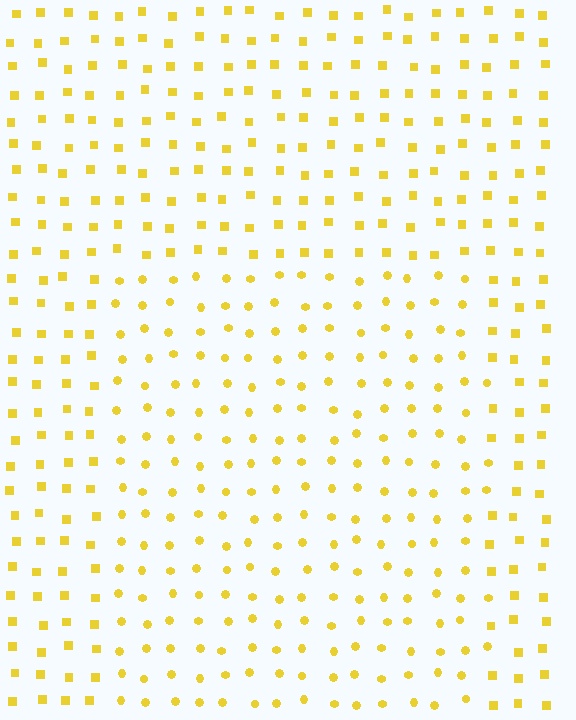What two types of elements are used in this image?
The image uses circles inside the rectangle region and squares outside it.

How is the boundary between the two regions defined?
The boundary is defined by a change in element shape: circles inside vs. squares outside. All elements share the same color and spacing.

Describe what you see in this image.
The image is filled with small yellow elements arranged in a uniform grid. A rectangle-shaped region contains circles, while the surrounding area contains squares. The boundary is defined purely by the change in element shape.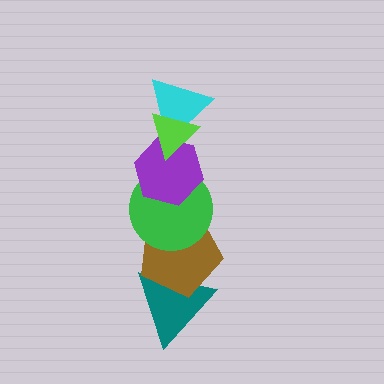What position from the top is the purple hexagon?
The purple hexagon is 3rd from the top.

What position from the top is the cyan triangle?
The cyan triangle is 2nd from the top.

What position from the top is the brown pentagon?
The brown pentagon is 5th from the top.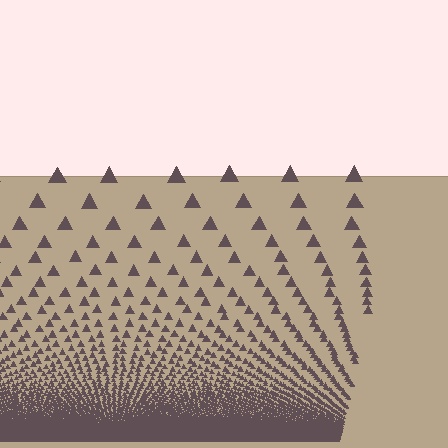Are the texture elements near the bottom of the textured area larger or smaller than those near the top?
Smaller. The gradient is inverted — elements near the bottom are smaller and denser.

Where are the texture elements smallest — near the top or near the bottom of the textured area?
Near the bottom.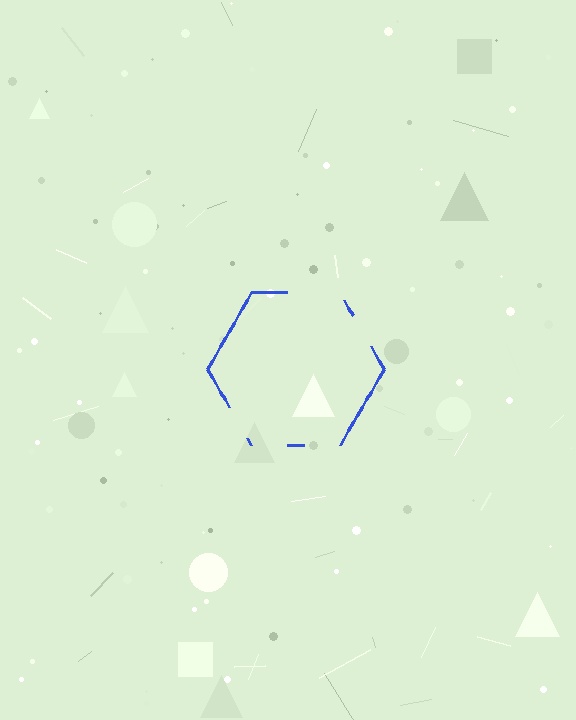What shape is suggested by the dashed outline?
The dashed outline suggests a hexagon.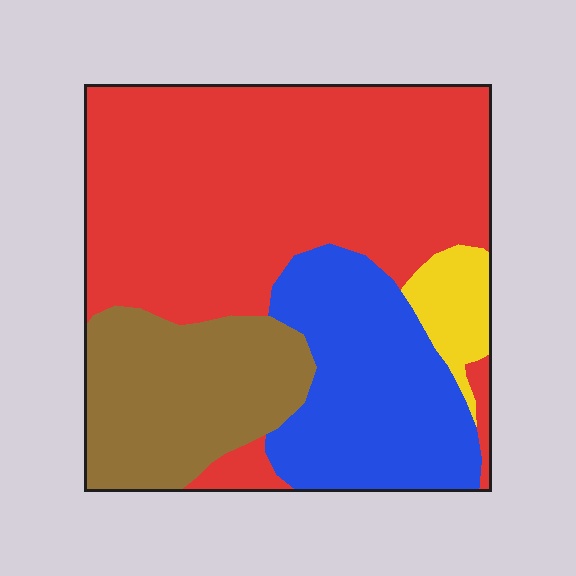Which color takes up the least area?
Yellow, at roughly 5%.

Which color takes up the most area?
Red, at roughly 50%.